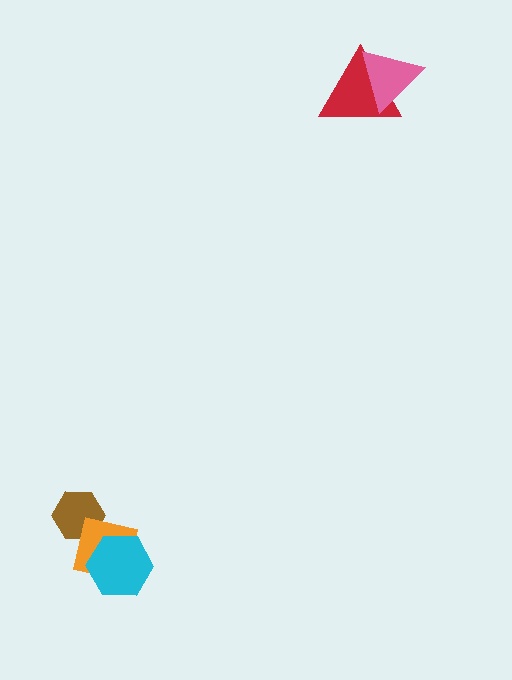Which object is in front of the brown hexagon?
The orange square is in front of the brown hexagon.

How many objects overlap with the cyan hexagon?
1 object overlaps with the cyan hexagon.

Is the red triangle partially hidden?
Yes, it is partially covered by another shape.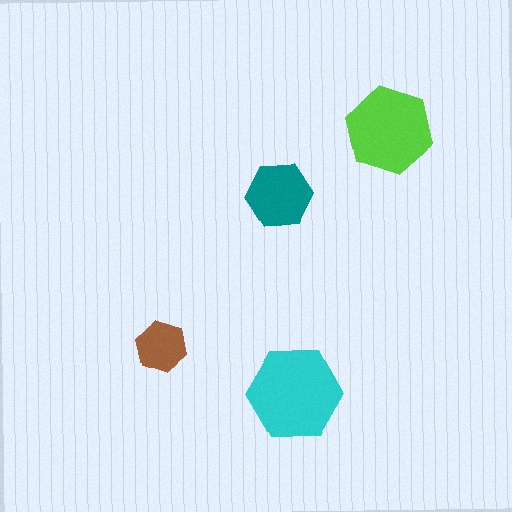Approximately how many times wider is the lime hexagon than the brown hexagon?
About 1.5 times wider.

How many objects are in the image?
There are 4 objects in the image.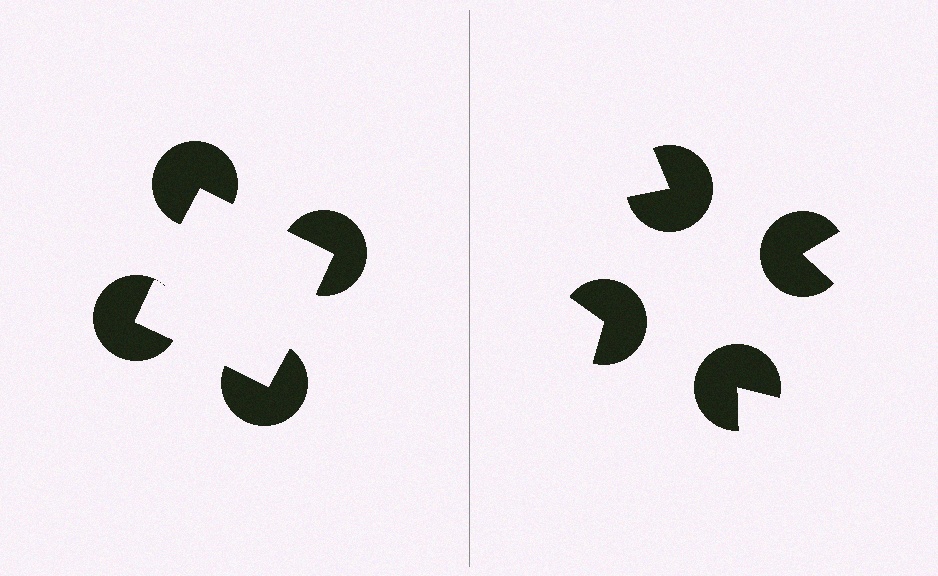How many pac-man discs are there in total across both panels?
8 — 4 on each side.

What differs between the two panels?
The pac-man discs are positioned identically on both sides; only the wedge orientations differ. On the left they align to a square; on the right they are misaligned.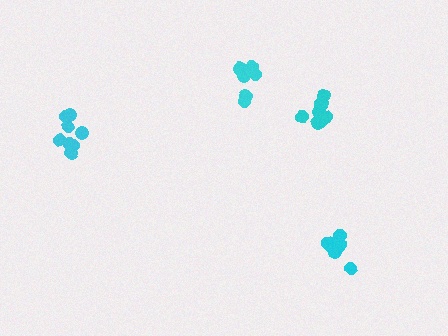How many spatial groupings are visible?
There are 4 spatial groupings.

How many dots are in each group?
Group 1: 8 dots, Group 2: 8 dots, Group 3: 6 dots, Group 4: 8 dots (30 total).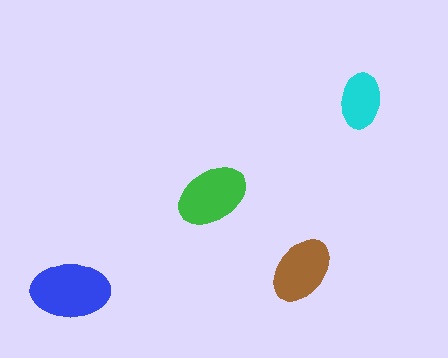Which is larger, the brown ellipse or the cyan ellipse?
The brown one.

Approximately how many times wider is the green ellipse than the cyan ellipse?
About 1.5 times wider.